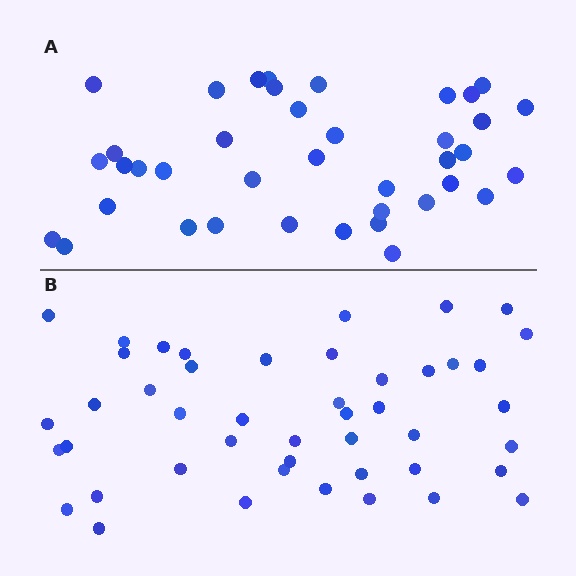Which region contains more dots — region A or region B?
Region B (the bottom region) has more dots.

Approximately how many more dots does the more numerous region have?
Region B has roughly 8 or so more dots than region A.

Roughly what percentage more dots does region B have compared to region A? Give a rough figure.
About 20% more.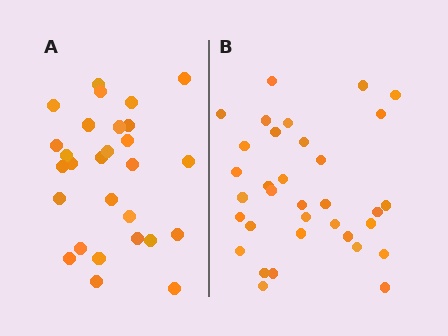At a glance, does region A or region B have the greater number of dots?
Region B (the right region) has more dots.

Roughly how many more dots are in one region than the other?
Region B has about 6 more dots than region A.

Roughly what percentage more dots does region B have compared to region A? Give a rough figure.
About 20% more.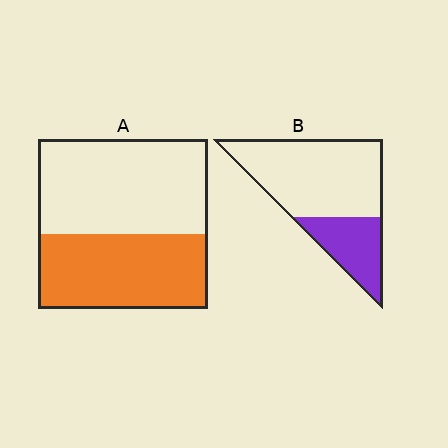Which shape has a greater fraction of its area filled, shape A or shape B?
Shape A.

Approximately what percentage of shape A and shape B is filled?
A is approximately 45% and B is approximately 30%.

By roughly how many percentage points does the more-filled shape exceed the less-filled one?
By roughly 15 percentage points (A over B).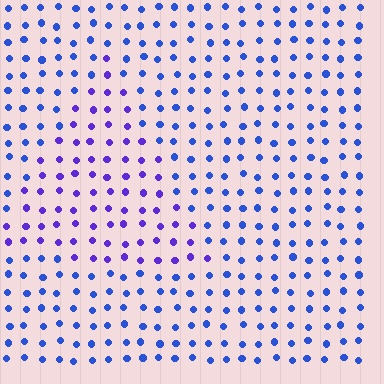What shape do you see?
I see a triangle.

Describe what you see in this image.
The image is filled with small blue elements in a uniform arrangement. A triangle-shaped region is visible where the elements are tinted to a slightly different hue, forming a subtle color boundary.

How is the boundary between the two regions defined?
The boundary is defined purely by a slight shift in hue (about 33 degrees). Spacing, size, and orientation are identical on both sides.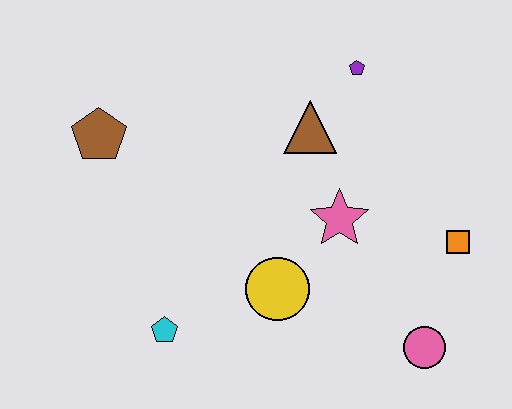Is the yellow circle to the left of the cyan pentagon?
No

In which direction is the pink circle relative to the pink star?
The pink circle is below the pink star.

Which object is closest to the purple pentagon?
The brown triangle is closest to the purple pentagon.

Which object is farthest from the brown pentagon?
The pink circle is farthest from the brown pentagon.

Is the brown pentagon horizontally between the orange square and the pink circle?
No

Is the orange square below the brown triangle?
Yes